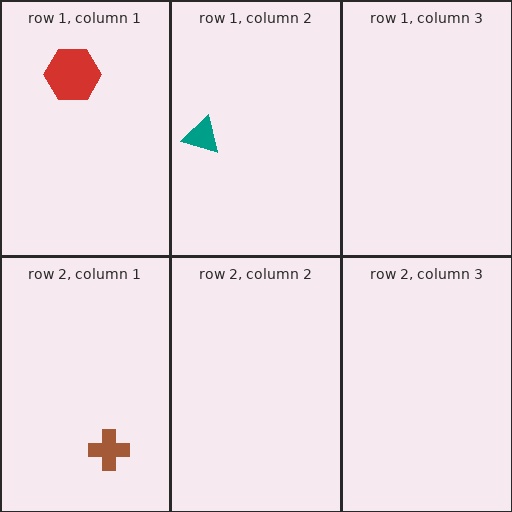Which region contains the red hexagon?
The row 1, column 1 region.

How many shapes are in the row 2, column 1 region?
1.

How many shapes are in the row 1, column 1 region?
1.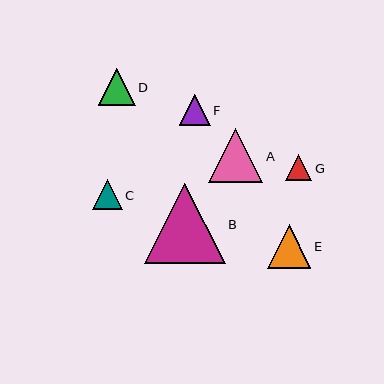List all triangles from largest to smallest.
From largest to smallest: B, A, E, D, F, C, G.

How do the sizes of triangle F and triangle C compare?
Triangle F and triangle C are approximately the same size.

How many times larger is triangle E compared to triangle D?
Triangle E is approximately 1.2 times the size of triangle D.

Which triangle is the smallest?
Triangle G is the smallest with a size of approximately 26 pixels.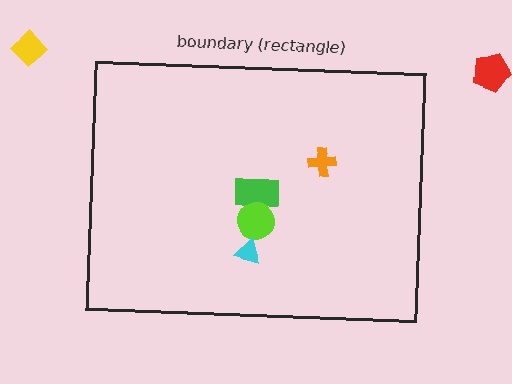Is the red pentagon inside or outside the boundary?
Outside.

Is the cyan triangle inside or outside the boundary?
Inside.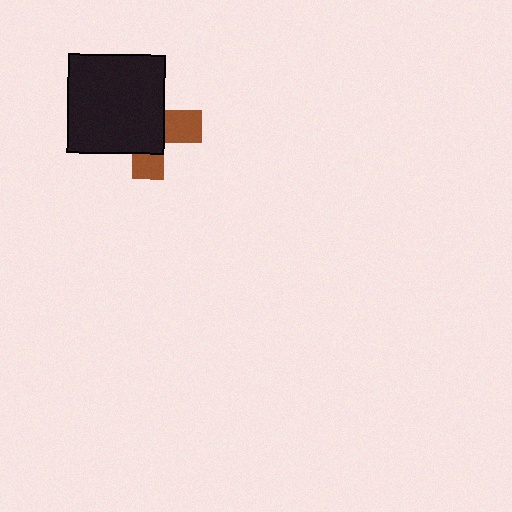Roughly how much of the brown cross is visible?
A small part of it is visible (roughly 34%).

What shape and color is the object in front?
The object in front is a black rectangle.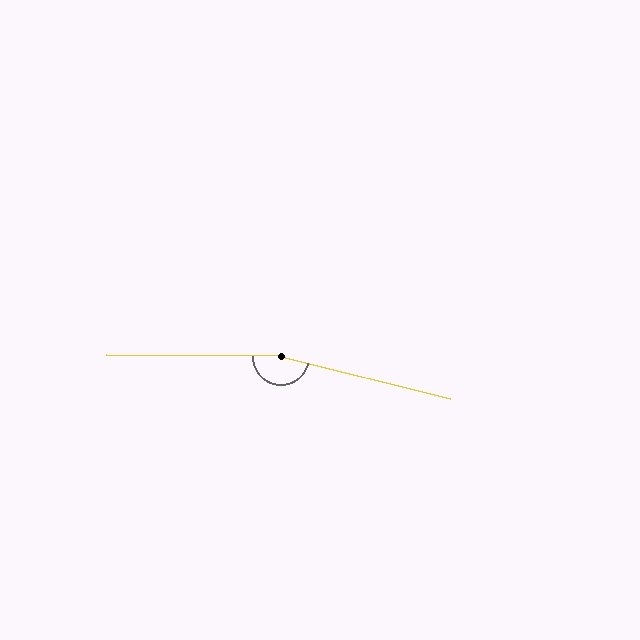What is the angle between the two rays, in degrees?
Approximately 167 degrees.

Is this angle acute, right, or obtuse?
It is obtuse.